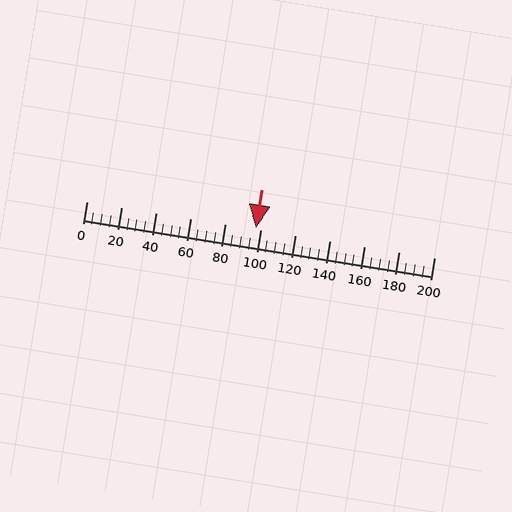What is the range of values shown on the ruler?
The ruler shows values from 0 to 200.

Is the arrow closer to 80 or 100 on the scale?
The arrow is closer to 100.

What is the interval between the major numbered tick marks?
The major tick marks are spaced 20 units apart.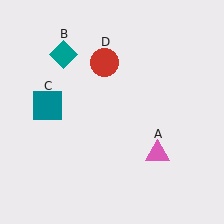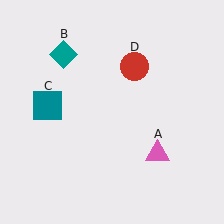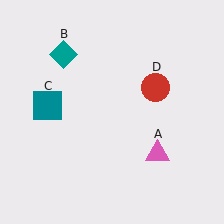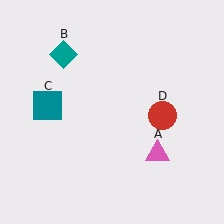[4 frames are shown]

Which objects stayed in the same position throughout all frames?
Pink triangle (object A) and teal diamond (object B) and teal square (object C) remained stationary.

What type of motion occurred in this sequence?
The red circle (object D) rotated clockwise around the center of the scene.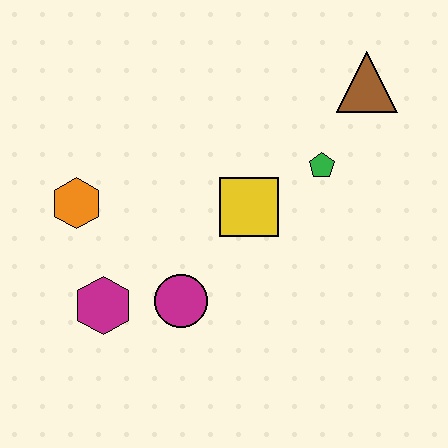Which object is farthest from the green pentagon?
The magenta hexagon is farthest from the green pentagon.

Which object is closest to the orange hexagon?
The magenta hexagon is closest to the orange hexagon.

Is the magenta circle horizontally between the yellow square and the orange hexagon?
Yes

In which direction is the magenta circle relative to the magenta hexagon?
The magenta circle is to the right of the magenta hexagon.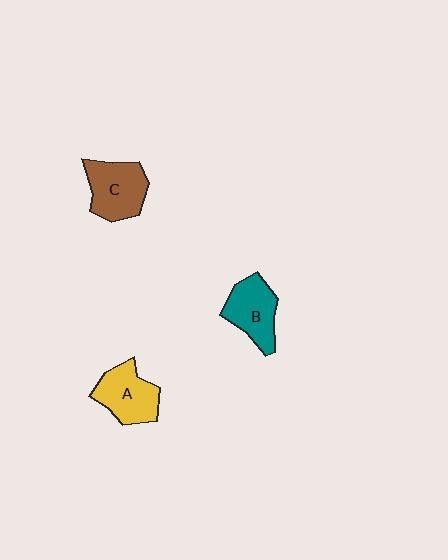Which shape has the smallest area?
Shape B (teal).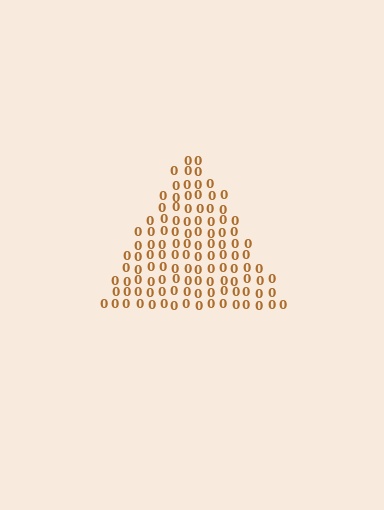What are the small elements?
The small elements are digit 0's.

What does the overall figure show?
The overall figure shows a triangle.